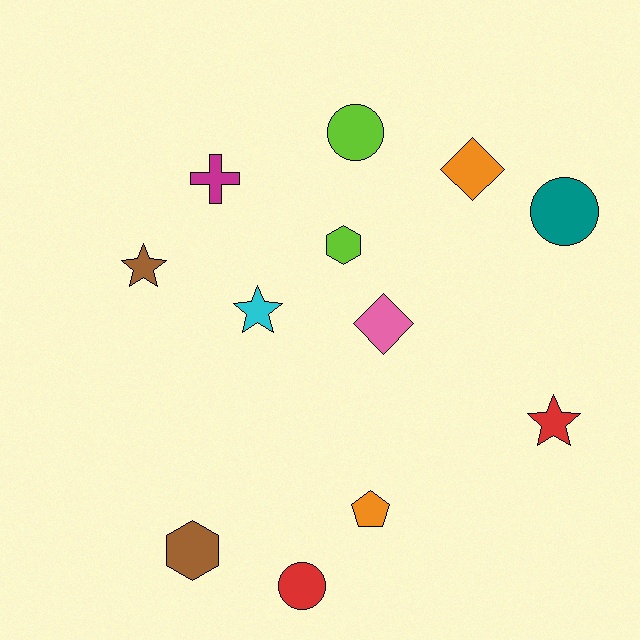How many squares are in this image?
There are no squares.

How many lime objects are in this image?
There are 2 lime objects.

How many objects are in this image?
There are 12 objects.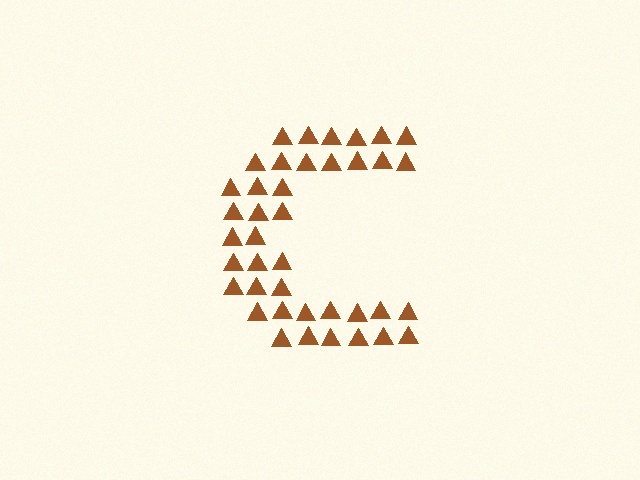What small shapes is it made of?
It is made of small triangles.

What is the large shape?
The large shape is the letter C.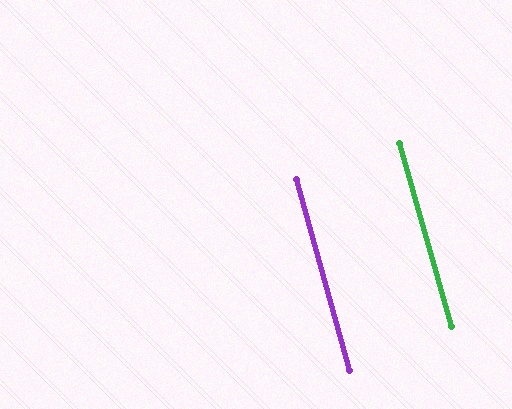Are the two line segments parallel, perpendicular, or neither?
Parallel — their directions differ by only 0.1°.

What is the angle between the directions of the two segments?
Approximately 0 degrees.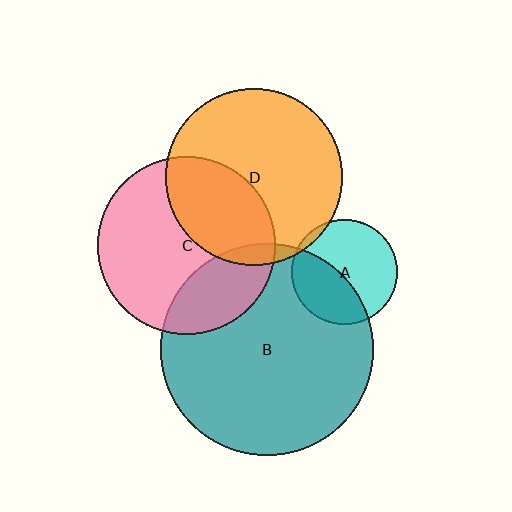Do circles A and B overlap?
Yes.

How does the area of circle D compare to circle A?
Approximately 2.8 times.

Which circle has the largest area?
Circle B (teal).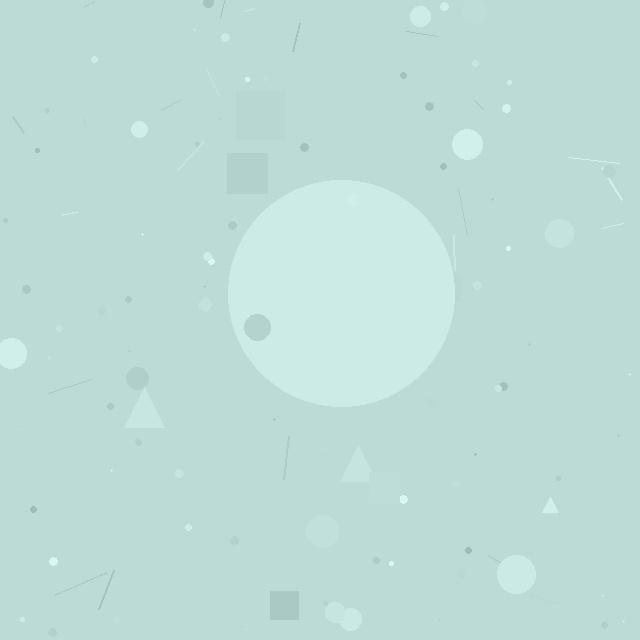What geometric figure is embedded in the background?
A circle is embedded in the background.